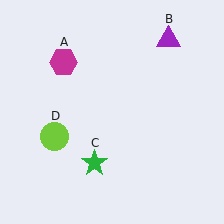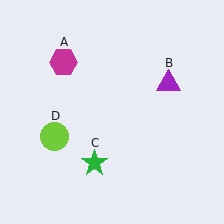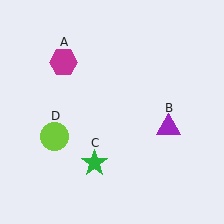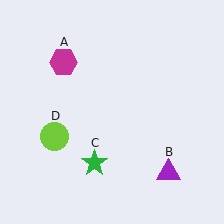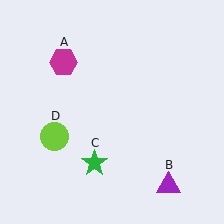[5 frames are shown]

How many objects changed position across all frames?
1 object changed position: purple triangle (object B).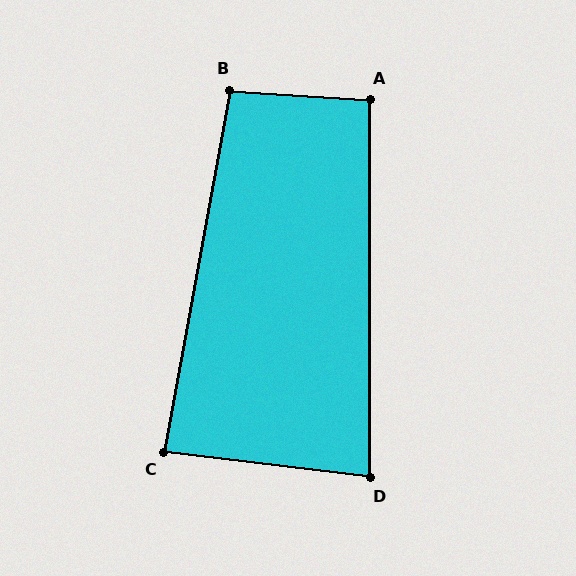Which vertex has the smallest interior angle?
D, at approximately 83 degrees.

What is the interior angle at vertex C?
Approximately 87 degrees (approximately right).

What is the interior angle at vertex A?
Approximately 93 degrees (approximately right).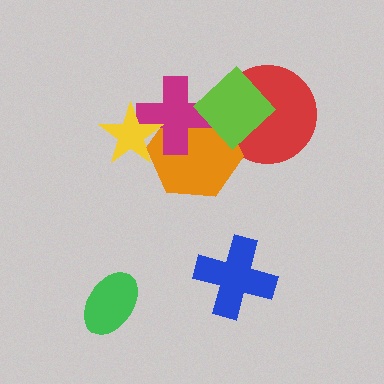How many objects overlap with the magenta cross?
3 objects overlap with the magenta cross.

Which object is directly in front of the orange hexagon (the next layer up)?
The magenta cross is directly in front of the orange hexagon.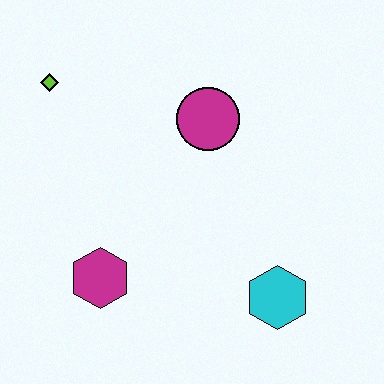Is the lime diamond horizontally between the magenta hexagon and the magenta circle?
No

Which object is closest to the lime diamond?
The magenta circle is closest to the lime diamond.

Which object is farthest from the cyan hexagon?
The lime diamond is farthest from the cyan hexagon.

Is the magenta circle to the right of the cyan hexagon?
No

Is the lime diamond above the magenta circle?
Yes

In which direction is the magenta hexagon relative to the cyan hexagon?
The magenta hexagon is to the left of the cyan hexagon.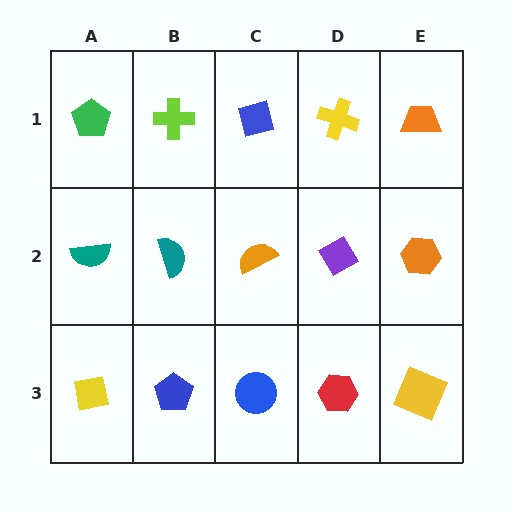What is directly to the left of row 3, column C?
A blue pentagon.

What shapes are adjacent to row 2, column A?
A green pentagon (row 1, column A), a yellow square (row 3, column A), a teal semicircle (row 2, column B).